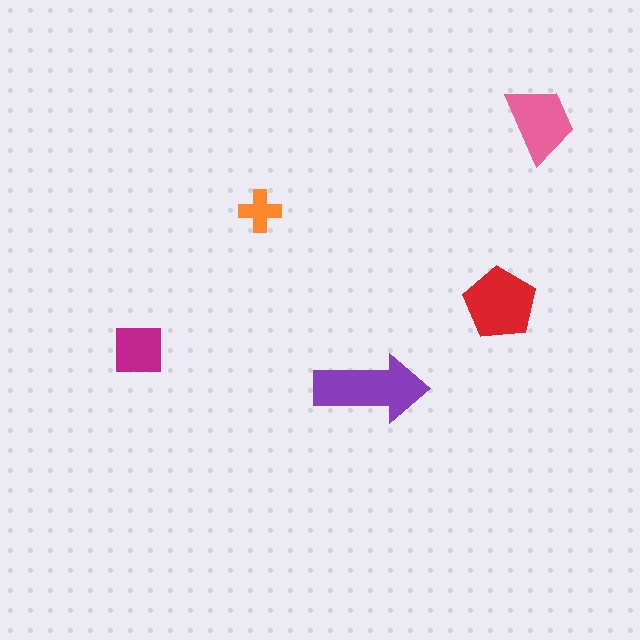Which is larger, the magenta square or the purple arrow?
The purple arrow.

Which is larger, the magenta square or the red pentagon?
The red pentagon.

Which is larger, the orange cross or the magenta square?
The magenta square.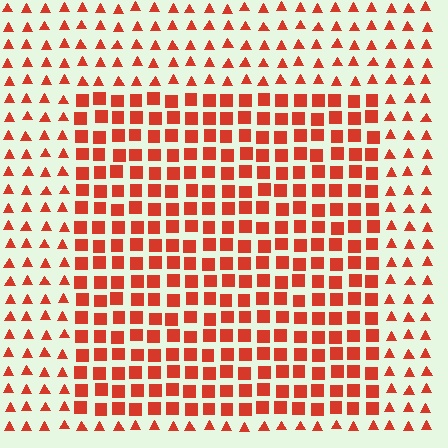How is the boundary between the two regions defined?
The boundary is defined by a change in element shape: squares inside vs. triangles outside. All elements share the same color and spacing.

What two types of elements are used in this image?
The image uses squares inside the rectangle region and triangles outside it.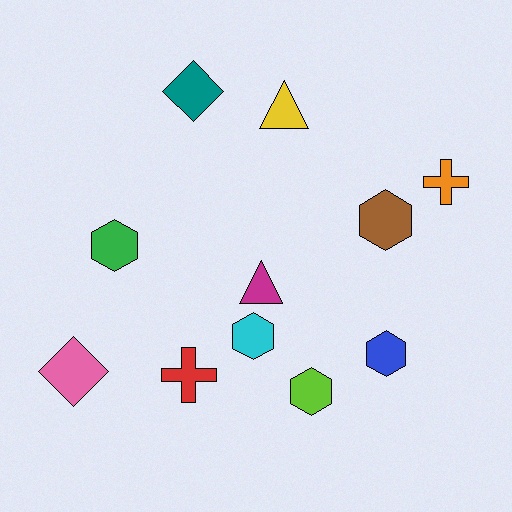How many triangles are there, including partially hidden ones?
There are 2 triangles.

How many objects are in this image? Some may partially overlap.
There are 11 objects.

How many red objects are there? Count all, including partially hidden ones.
There is 1 red object.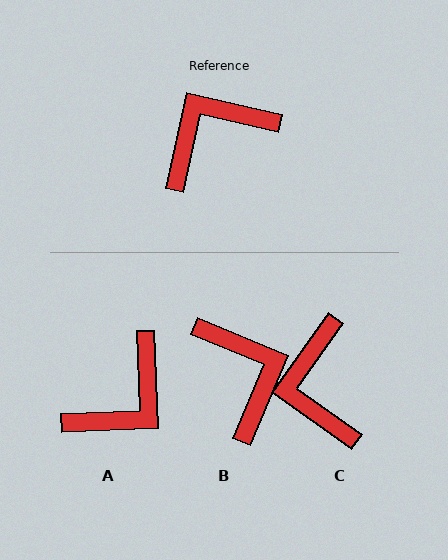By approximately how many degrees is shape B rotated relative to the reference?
Approximately 100 degrees clockwise.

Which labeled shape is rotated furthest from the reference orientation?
A, about 165 degrees away.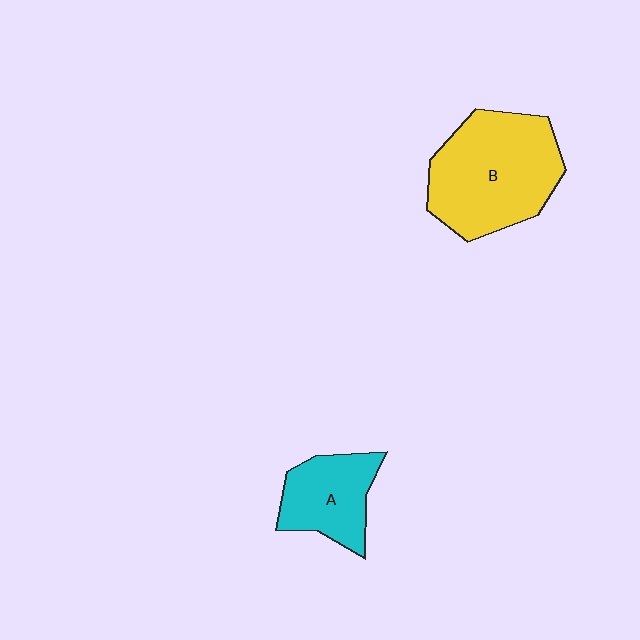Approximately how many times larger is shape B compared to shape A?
Approximately 1.8 times.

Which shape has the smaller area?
Shape A (cyan).